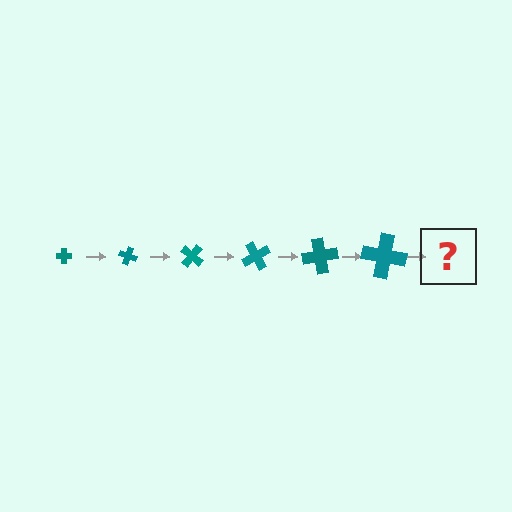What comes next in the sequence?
The next element should be a cross, larger than the previous one and rotated 120 degrees from the start.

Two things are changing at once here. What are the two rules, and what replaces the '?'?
The two rules are that the cross grows larger each step and it rotates 20 degrees each step. The '?' should be a cross, larger than the previous one and rotated 120 degrees from the start.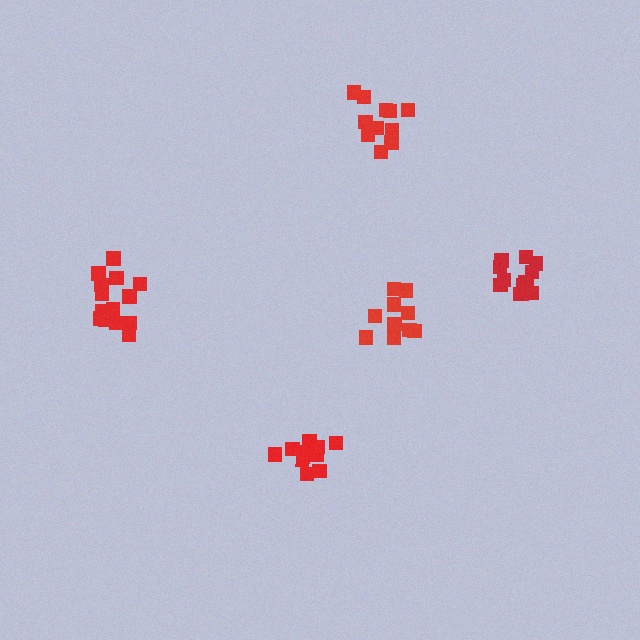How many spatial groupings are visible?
There are 5 spatial groupings.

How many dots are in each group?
Group 1: 11 dots, Group 2: 14 dots, Group 3: 11 dots, Group 4: 13 dots, Group 5: 11 dots (60 total).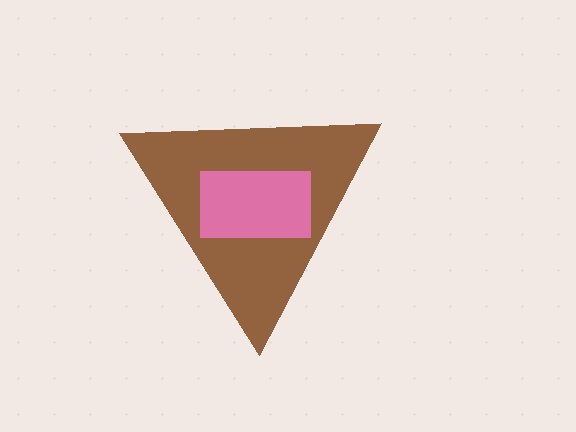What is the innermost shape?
The pink rectangle.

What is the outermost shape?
The brown triangle.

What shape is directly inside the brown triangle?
The pink rectangle.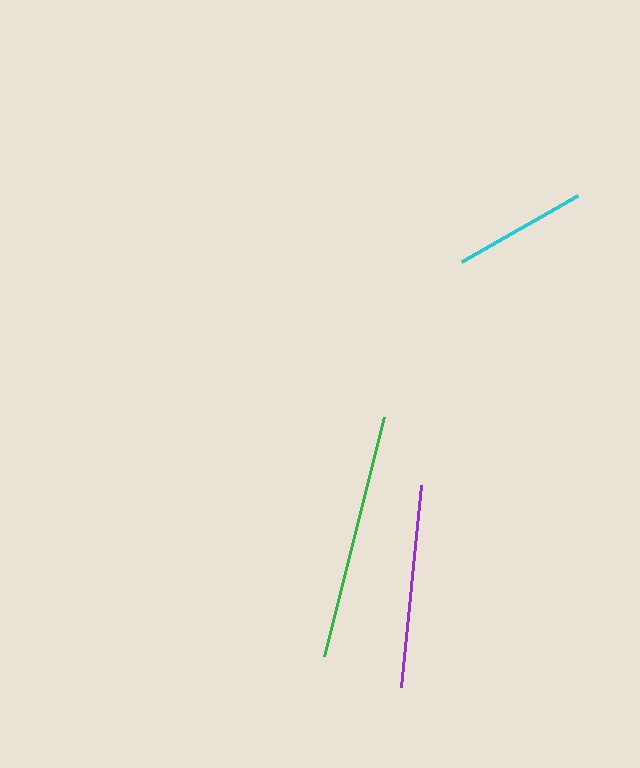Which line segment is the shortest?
The cyan line is the shortest at approximately 134 pixels.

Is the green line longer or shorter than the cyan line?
The green line is longer than the cyan line.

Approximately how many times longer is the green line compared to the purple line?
The green line is approximately 1.2 times the length of the purple line.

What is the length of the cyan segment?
The cyan segment is approximately 134 pixels long.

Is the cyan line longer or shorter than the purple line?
The purple line is longer than the cyan line.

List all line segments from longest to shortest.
From longest to shortest: green, purple, cyan.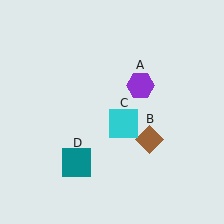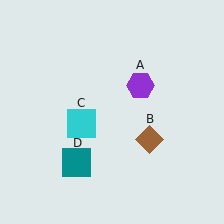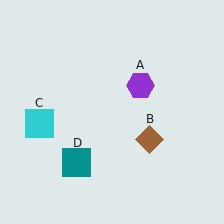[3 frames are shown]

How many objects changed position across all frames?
1 object changed position: cyan square (object C).